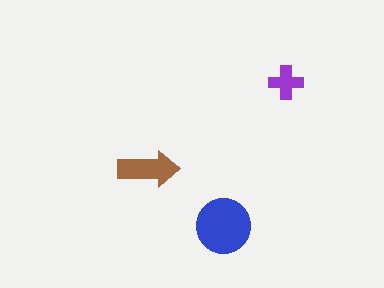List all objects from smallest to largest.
The purple cross, the brown arrow, the blue circle.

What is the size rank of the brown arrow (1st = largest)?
2nd.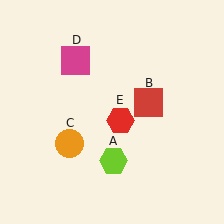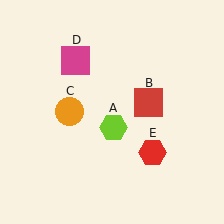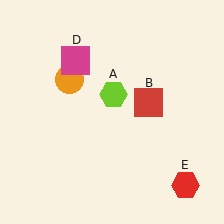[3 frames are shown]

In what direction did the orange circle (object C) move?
The orange circle (object C) moved up.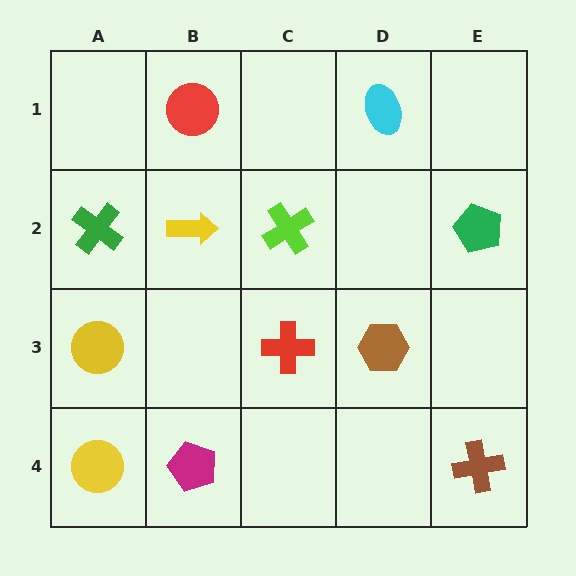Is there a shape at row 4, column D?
No, that cell is empty.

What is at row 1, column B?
A red circle.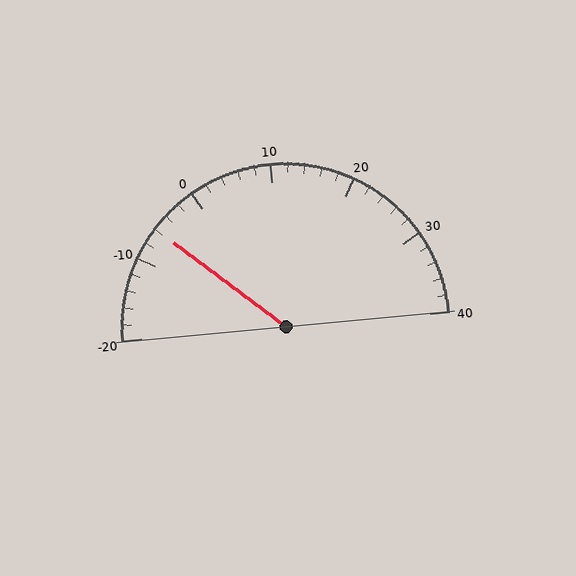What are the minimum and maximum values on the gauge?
The gauge ranges from -20 to 40.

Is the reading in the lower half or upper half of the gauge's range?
The reading is in the lower half of the range (-20 to 40).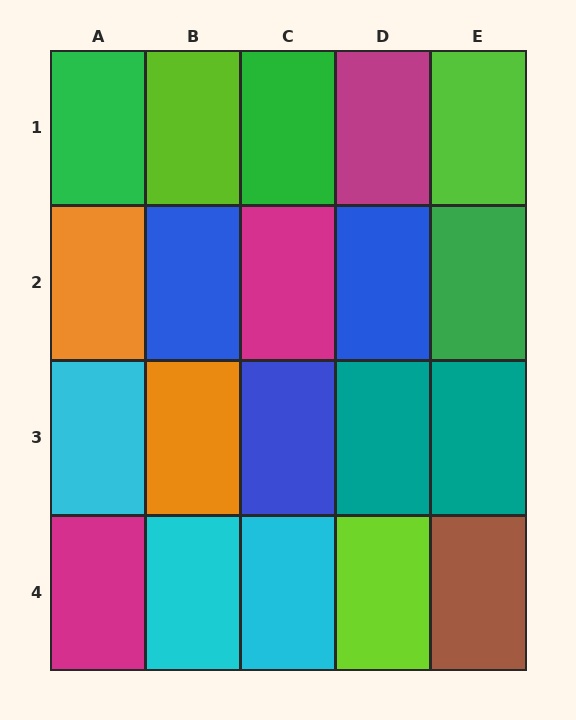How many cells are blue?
3 cells are blue.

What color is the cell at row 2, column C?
Magenta.